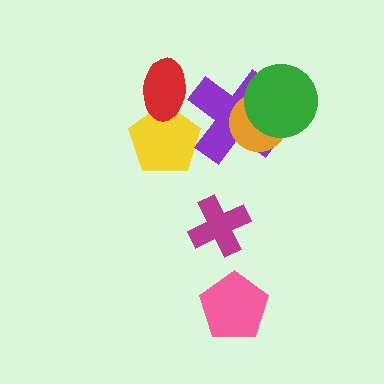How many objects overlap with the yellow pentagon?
2 objects overlap with the yellow pentagon.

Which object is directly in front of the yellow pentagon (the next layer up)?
The purple cross is directly in front of the yellow pentagon.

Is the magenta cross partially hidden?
No, no other shape covers it.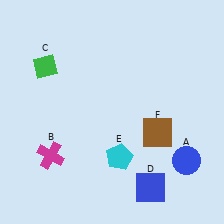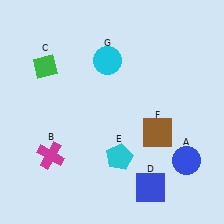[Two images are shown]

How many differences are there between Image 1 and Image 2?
There is 1 difference between the two images.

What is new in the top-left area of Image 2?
A cyan circle (G) was added in the top-left area of Image 2.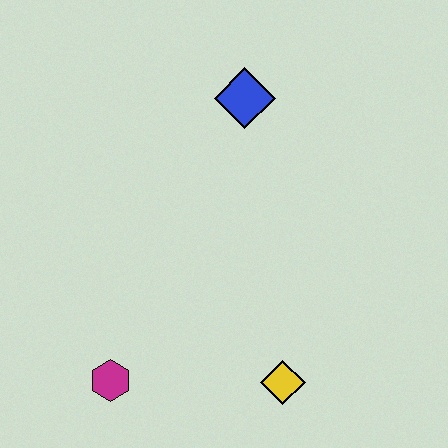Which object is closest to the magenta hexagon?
The yellow diamond is closest to the magenta hexagon.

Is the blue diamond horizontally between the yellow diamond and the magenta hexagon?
Yes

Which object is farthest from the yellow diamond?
The blue diamond is farthest from the yellow diamond.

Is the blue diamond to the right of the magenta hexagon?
Yes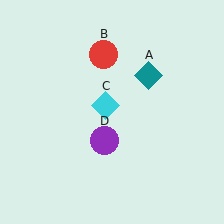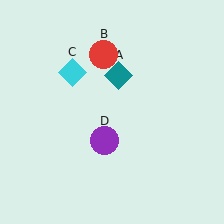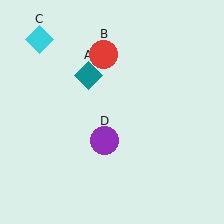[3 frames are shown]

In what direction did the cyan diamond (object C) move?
The cyan diamond (object C) moved up and to the left.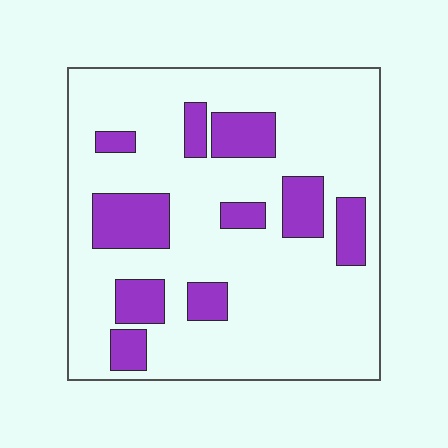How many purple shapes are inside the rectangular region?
10.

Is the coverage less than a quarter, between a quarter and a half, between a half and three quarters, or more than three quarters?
Less than a quarter.